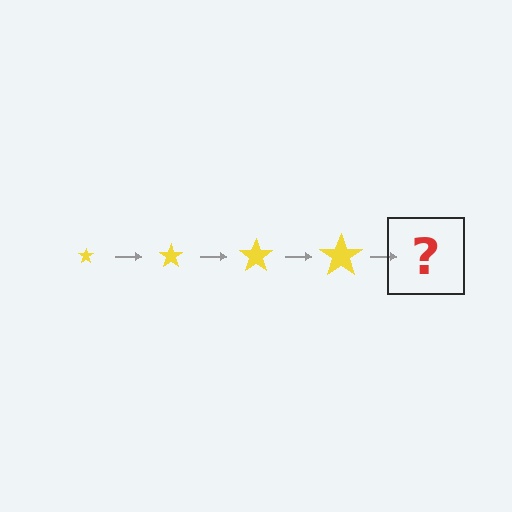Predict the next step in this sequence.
The next step is a yellow star, larger than the previous one.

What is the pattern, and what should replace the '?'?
The pattern is that the star gets progressively larger each step. The '?' should be a yellow star, larger than the previous one.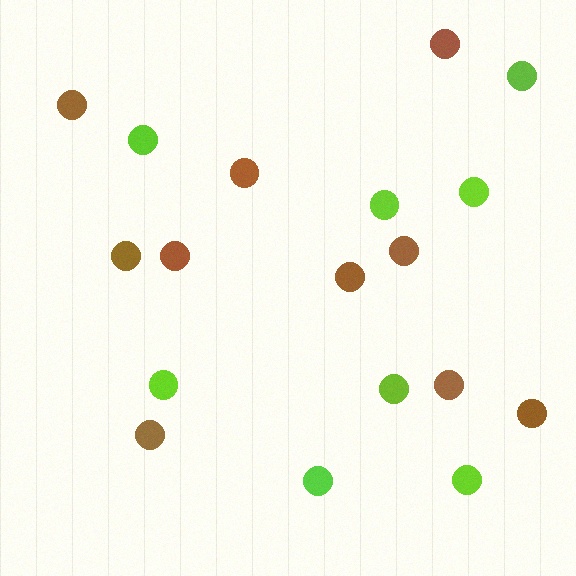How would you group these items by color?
There are 2 groups: one group of lime circles (8) and one group of brown circles (10).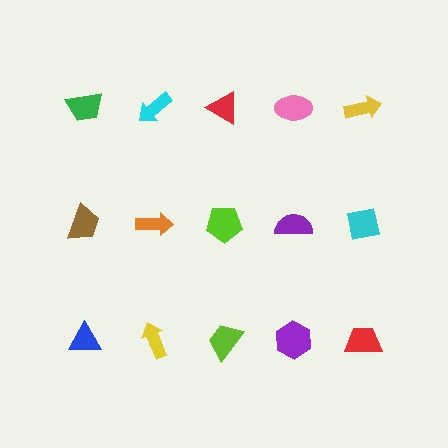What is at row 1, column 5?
A yellow arrow.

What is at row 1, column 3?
A red triangle.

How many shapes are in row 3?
5 shapes.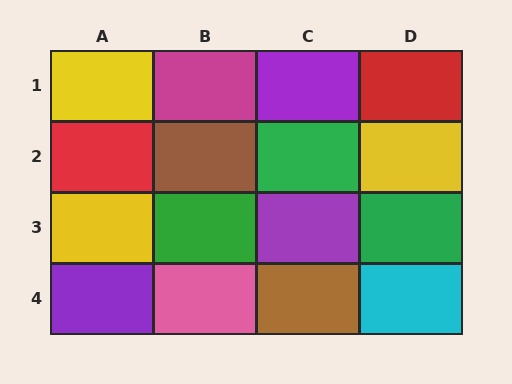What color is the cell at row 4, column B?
Pink.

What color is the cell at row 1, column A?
Yellow.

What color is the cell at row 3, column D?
Green.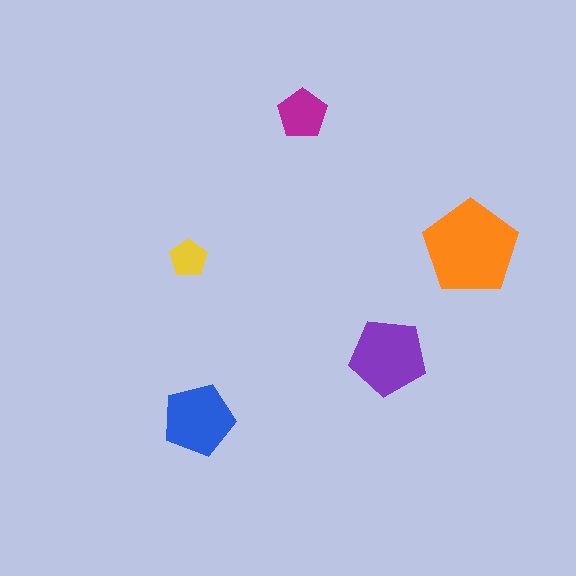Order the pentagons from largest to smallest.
the orange one, the purple one, the blue one, the magenta one, the yellow one.